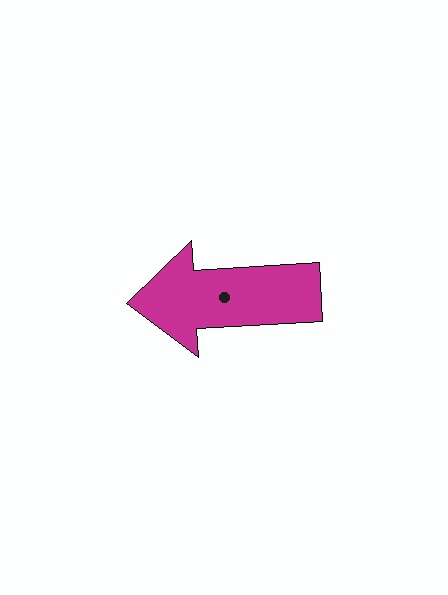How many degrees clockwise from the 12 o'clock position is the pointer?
Approximately 267 degrees.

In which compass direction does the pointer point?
West.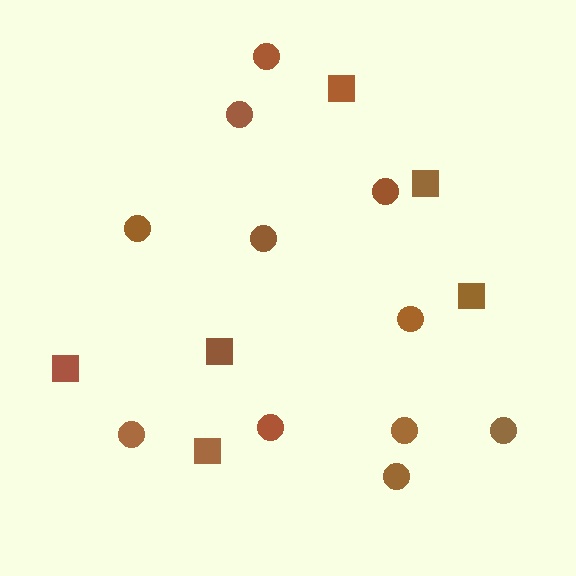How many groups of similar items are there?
There are 2 groups: one group of circles (11) and one group of squares (6).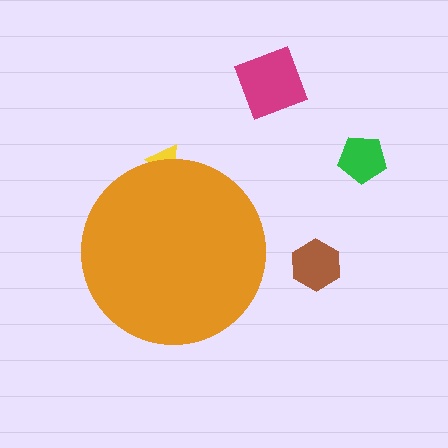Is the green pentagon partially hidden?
No, the green pentagon is fully visible.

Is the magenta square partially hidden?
No, the magenta square is fully visible.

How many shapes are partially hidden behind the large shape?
1 shape is partially hidden.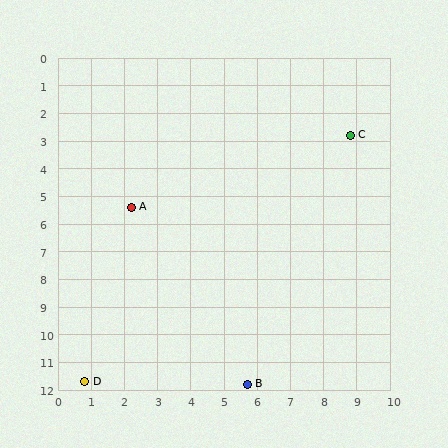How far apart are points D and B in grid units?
Points D and B are about 4.9 grid units apart.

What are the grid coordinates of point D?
Point D is at approximately (0.8, 11.7).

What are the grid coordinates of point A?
Point A is at approximately (2.2, 5.4).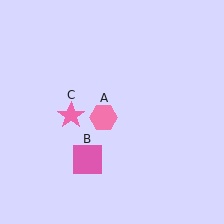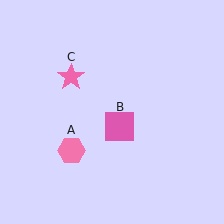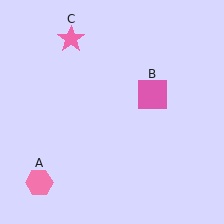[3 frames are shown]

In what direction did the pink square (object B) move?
The pink square (object B) moved up and to the right.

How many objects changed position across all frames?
3 objects changed position: pink hexagon (object A), pink square (object B), pink star (object C).